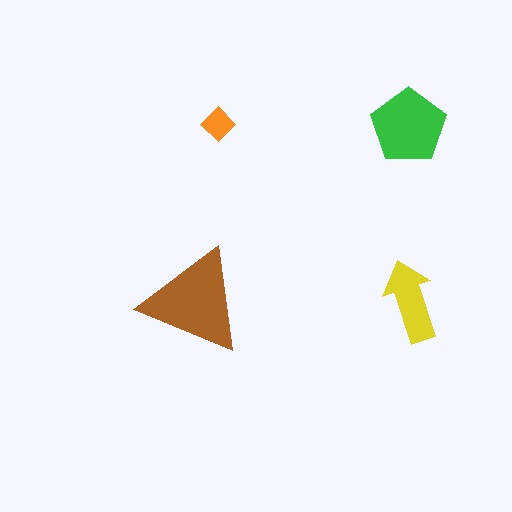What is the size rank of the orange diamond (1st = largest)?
4th.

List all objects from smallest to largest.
The orange diamond, the yellow arrow, the green pentagon, the brown triangle.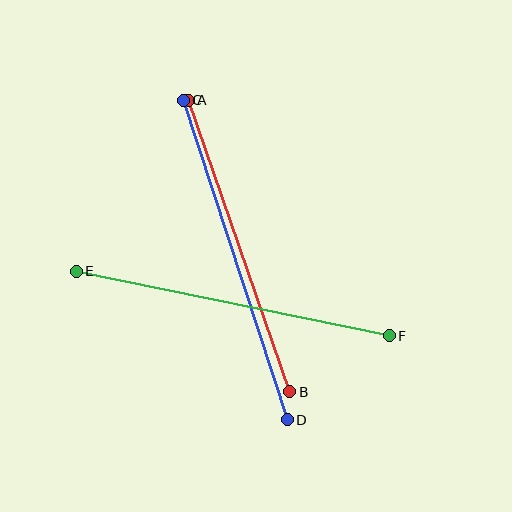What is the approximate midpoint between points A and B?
The midpoint is at approximately (239, 246) pixels.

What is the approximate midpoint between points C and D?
The midpoint is at approximately (235, 260) pixels.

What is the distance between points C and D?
The distance is approximately 336 pixels.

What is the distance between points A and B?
The distance is approximately 309 pixels.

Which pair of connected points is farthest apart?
Points C and D are farthest apart.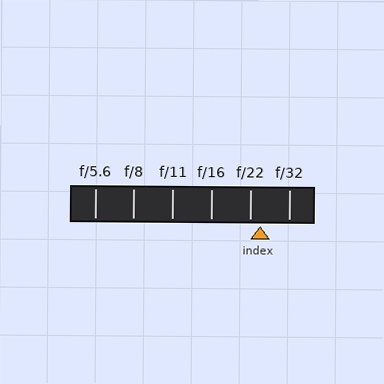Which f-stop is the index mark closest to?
The index mark is closest to f/22.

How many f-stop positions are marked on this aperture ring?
There are 6 f-stop positions marked.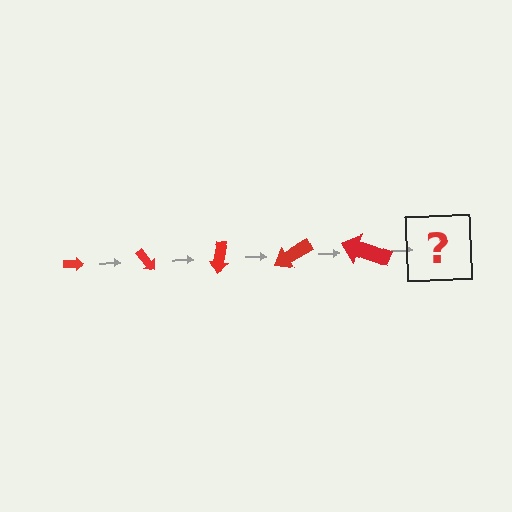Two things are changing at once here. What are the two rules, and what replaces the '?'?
The two rules are that the arrow grows larger each step and it rotates 50 degrees each step. The '?' should be an arrow, larger than the previous one and rotated 250 degrees from the start.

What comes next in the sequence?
The next element should be an arrow, larger than the previous one and rotated 250 degrees from the start.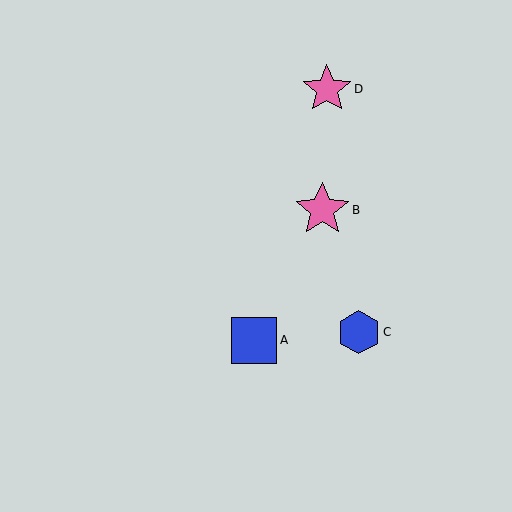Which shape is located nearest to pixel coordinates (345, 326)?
The blue hexagon (labeled C) at (359, 332) is nearest to that location.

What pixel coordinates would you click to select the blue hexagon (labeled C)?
Click at (359, 332) to select the blue hexagon C.